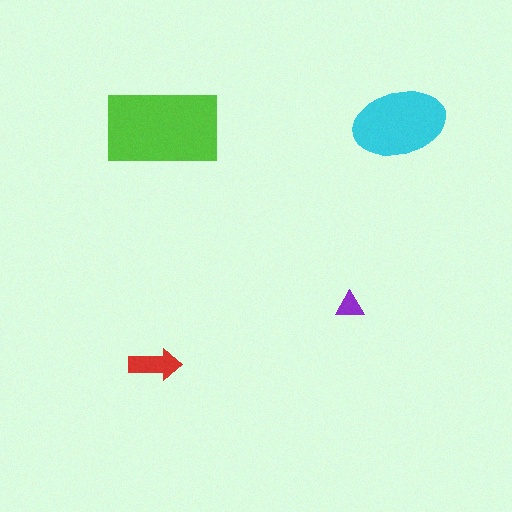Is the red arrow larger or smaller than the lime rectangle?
Smaller.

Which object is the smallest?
The purple triangle.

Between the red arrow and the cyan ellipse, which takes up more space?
The cyan ellipse.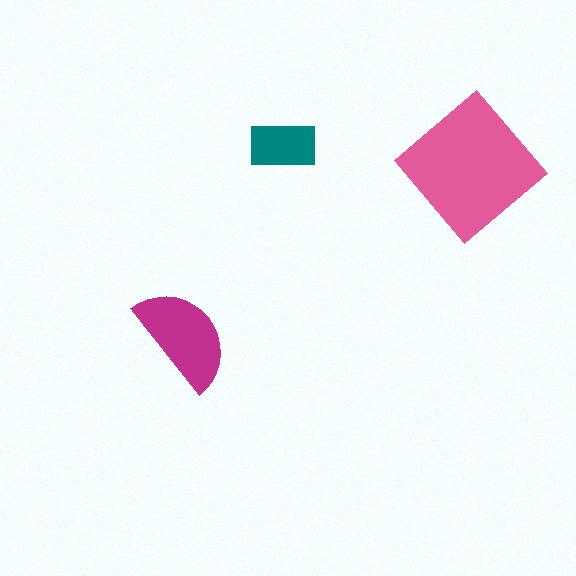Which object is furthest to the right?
The pink diamond is rightmost.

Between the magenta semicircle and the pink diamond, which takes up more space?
The pink diamond.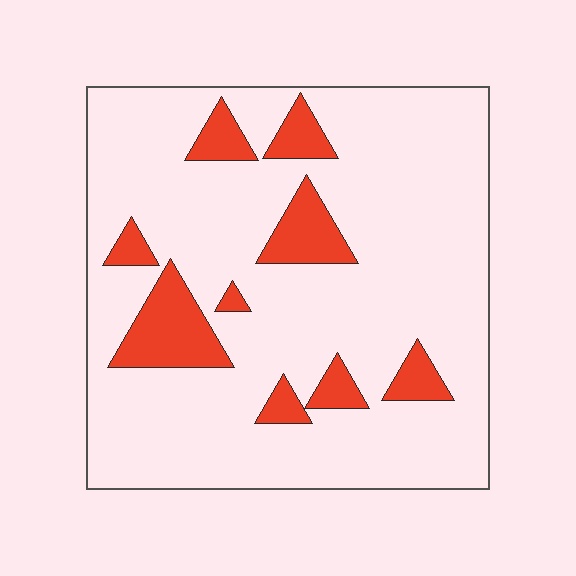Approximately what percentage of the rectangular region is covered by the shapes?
Approximately 15%.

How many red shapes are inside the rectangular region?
9.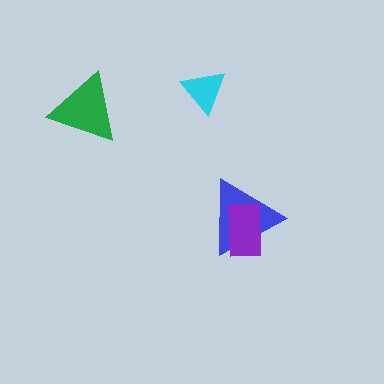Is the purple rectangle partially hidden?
No, no other shape covers it.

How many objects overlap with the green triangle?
0 objects overlap with the green triangle.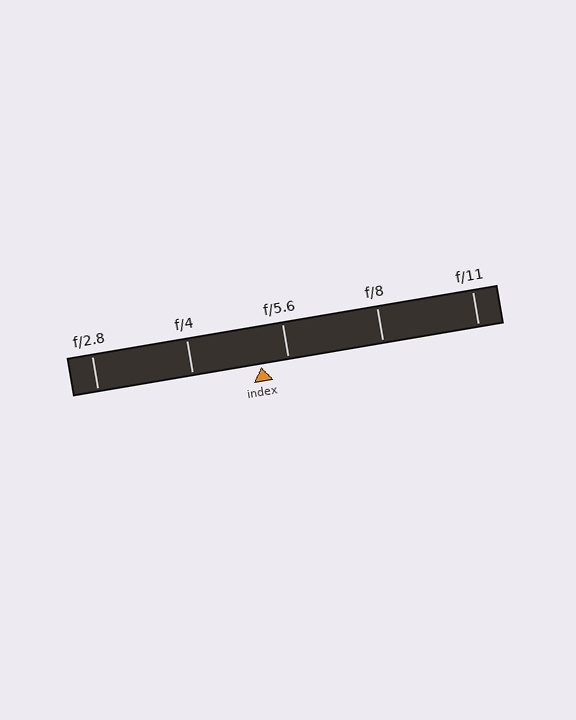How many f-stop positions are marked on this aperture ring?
There are 5 f-stop positions marked.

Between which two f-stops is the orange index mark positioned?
The index mark is between f/4 and f/5.6.